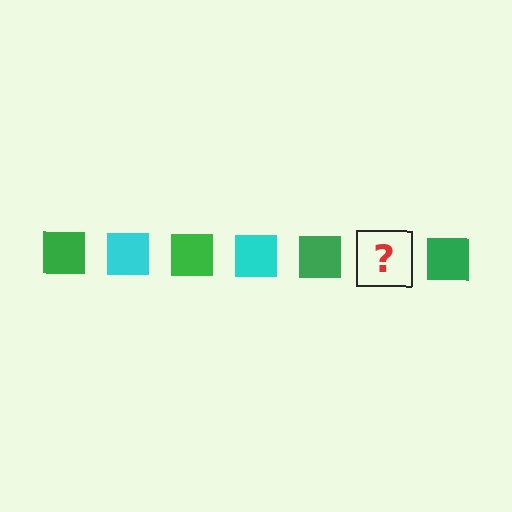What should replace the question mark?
The question mark should be replaced with a cyan square.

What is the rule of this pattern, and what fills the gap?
The rule is that the pattern cycles through green, cyan squares. The gap should be filled with a cyan square.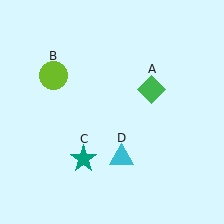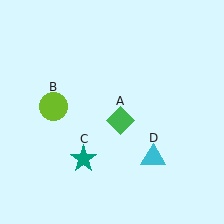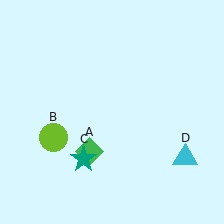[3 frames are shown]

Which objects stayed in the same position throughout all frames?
Teal star (object C) remained stationary.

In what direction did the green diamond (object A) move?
The green diamond (object A) moved down and to the left.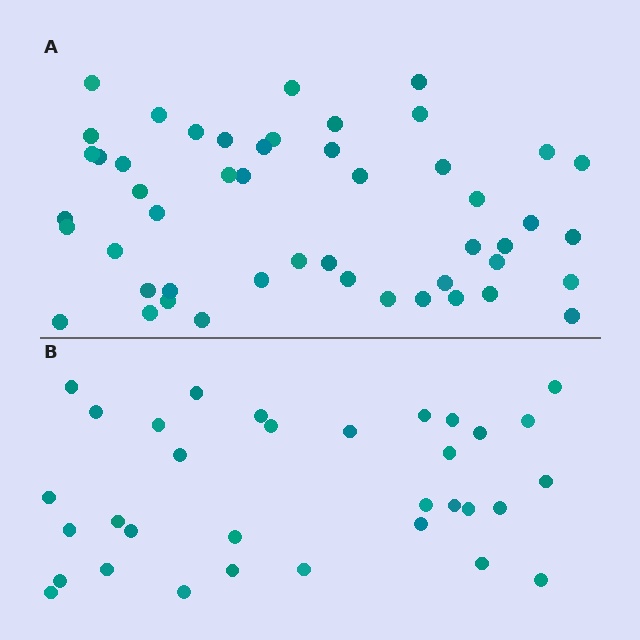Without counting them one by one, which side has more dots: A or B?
Region A (the top region) has more dots.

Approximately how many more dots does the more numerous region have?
Region A has approximately 15 more dots than region B.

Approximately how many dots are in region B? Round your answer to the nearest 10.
About 30 dots. (The exact count is 33, which rounds to 30.)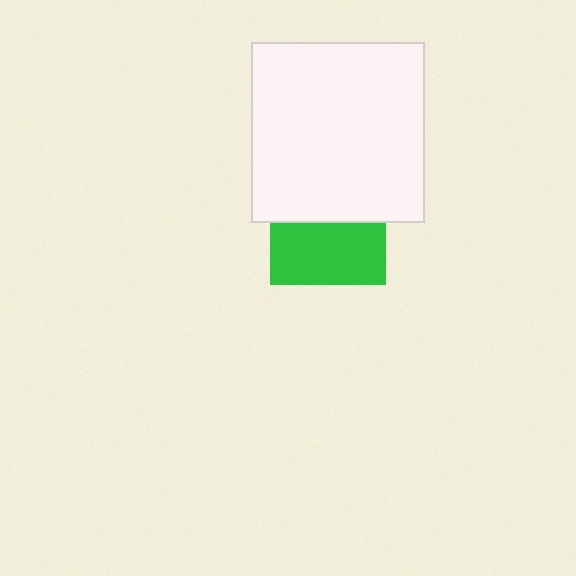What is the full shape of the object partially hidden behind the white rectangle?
The partially hidden object is a green square.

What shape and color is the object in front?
The object in front is a white rectangle.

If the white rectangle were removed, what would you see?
You would see the complete green square.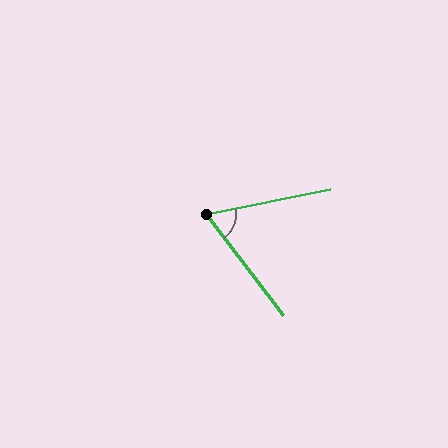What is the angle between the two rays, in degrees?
Approximately 64 degrees.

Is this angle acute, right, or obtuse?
It is acute.